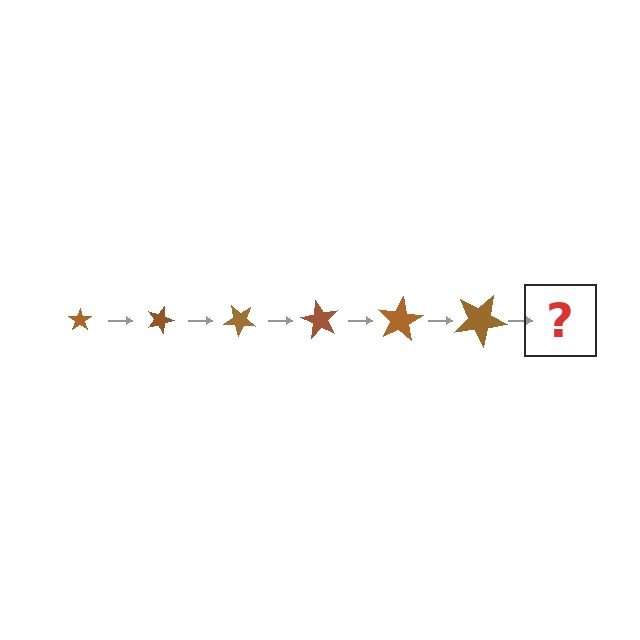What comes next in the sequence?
The next element should be a star, larger than the previous one and rotated 120 degrees from the start.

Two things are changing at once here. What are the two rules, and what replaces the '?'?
The two rules are that the star grows larger each step and it rotates 20 degrees each step. The '?' should be a star, larger than the previous one and rotated 120 degrees from the start.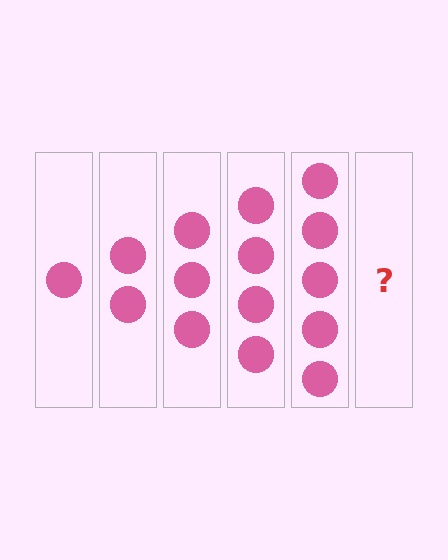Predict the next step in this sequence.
The next step is 6 circles.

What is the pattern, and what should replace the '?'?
The pattern is that each step adds one more circle. The '?' should be 6 circles.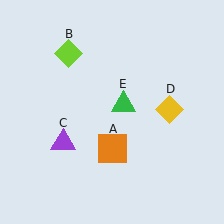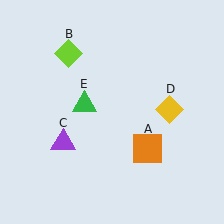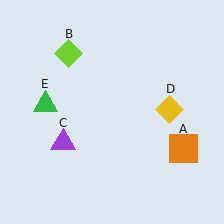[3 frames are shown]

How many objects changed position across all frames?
2 objects changed position: orange square (object A), green triangle (object E).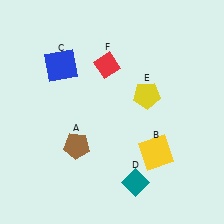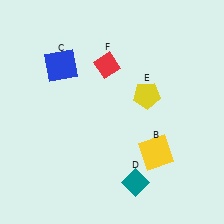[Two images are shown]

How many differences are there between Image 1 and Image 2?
There is 1 difference between the two images.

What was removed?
The brown pentagon (A) was removed in Image 2.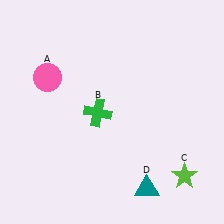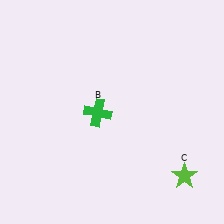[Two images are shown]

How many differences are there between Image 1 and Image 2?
There are 2 differences between the two images.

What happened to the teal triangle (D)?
The teal triangle (D) was removed in Image 2. It was in the bottom-right area of Image 1.